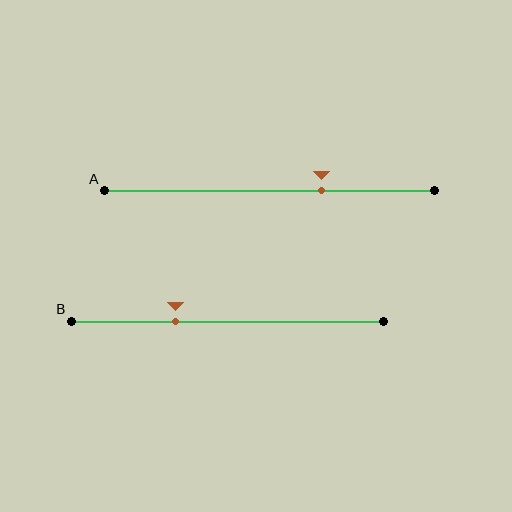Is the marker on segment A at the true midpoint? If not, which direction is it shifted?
No, the marker on segment A is shifted to the right by about 16% of the segment length.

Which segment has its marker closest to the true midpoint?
Segment A has its marker closest to the true midpoint.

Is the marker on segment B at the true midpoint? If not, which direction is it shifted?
No, the marker on segment B is shifted to the left by about 17% of the segment length.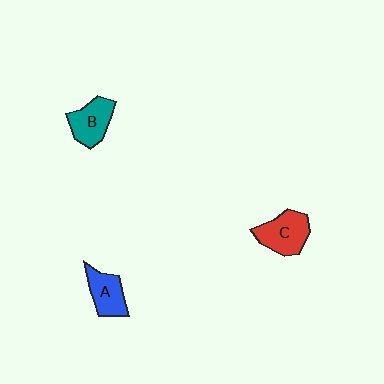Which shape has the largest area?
Shape C (red).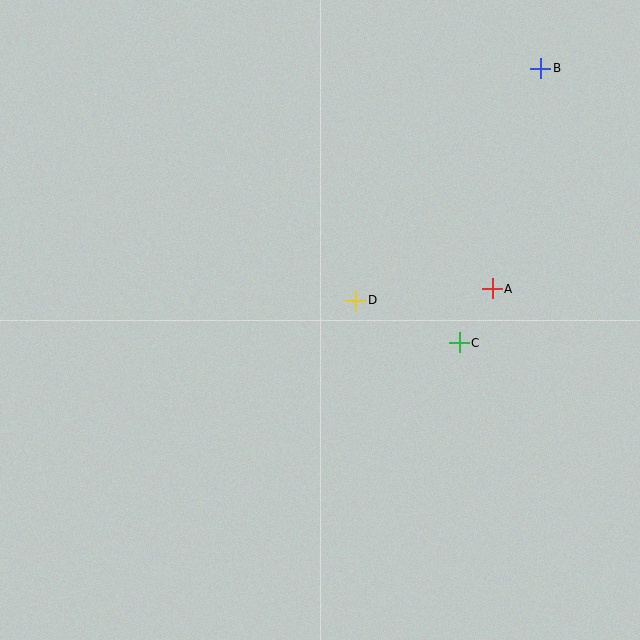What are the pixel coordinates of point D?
Point D is at (356, 300).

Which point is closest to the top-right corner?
Point B is closest to the top-right corner.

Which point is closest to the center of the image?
Point D at (356, 300) is closest to the center.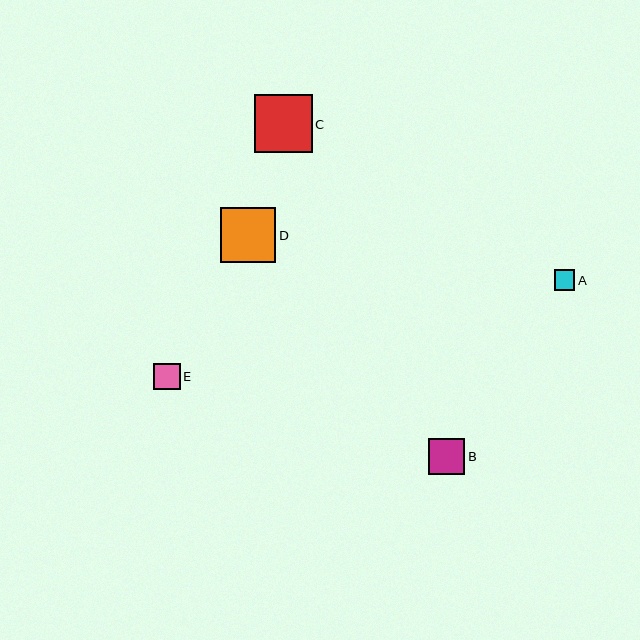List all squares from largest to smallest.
From largest to smallest: C, D, B, E, A.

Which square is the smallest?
Square A is the smallest with a size of approximately 20 pixels.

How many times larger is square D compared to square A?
Square D is approximately 2.7 times the size of square A.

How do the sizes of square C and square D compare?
Square C and square D are approximately the same size.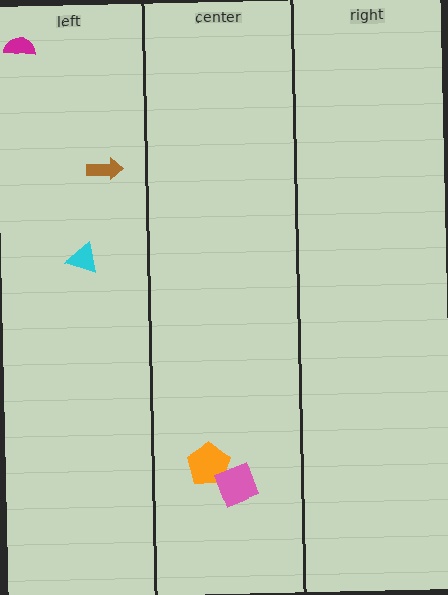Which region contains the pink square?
The center region.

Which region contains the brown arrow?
The left region.